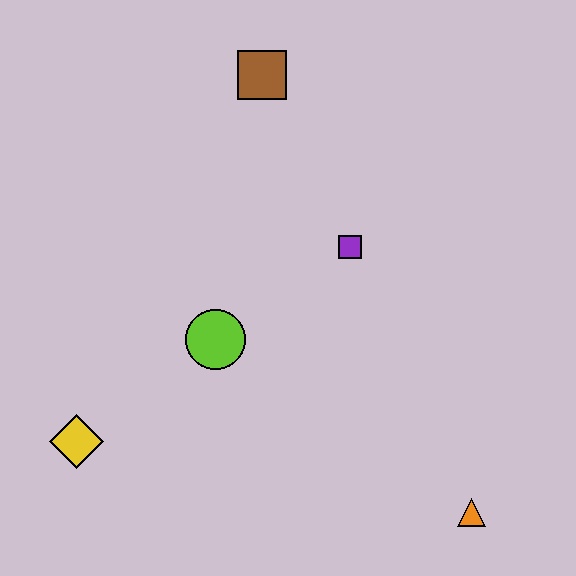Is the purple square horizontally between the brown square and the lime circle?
No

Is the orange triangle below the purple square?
Yes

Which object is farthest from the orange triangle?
The brown square is farthest from the orange triangle.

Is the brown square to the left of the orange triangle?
Yes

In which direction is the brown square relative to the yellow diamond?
The brown square is above the yellow diamond.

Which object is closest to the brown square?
The purple square is closest to the brown square.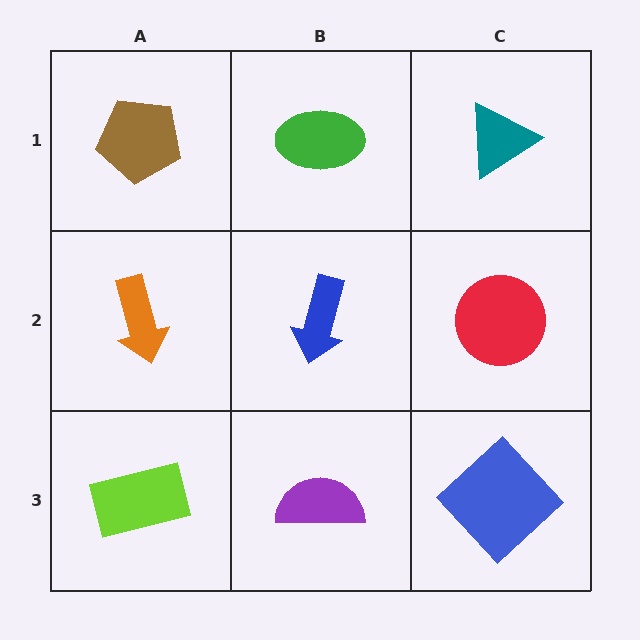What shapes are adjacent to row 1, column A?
An orange arrow (row 2, column A), a green ellipse (row 1, column B).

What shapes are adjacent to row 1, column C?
A red circle (row 2, column C), a green ellipse (row 1, column B).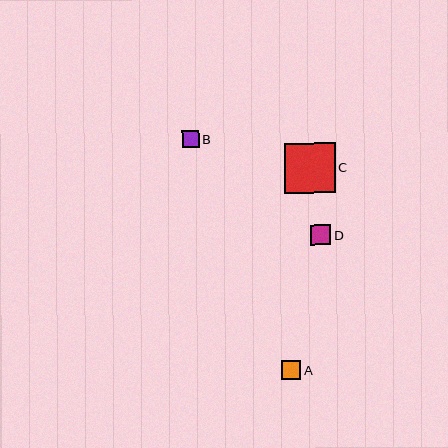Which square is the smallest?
Square B is the smallest with a size of approximately 16 pixels.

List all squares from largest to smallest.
From largest to smallest: C, D, A, B.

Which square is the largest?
Square C is the largest with a size of approximately 51 pixels.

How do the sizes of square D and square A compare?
Square D and square A are approximately the same size.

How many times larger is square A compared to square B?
Square A is approximately 1.2 times the size of square B.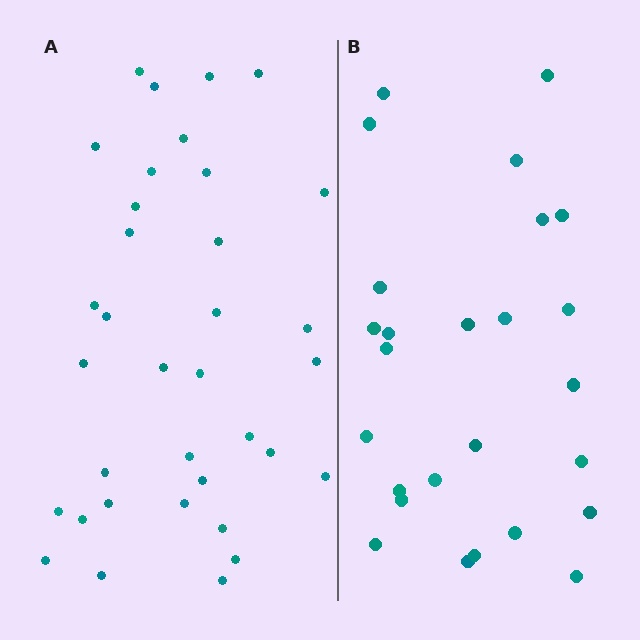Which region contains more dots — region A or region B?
Region A (the left region) has more dots.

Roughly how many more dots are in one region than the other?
Region A has roughly 8 or so more dots than region B.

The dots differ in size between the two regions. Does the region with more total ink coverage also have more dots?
No. Region B has more total ink coverage because its dots are larger, but region A actually contains more individual dots. Total area can be misleading — the number of items is what matters here.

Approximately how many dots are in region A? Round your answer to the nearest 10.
About 40 dots. (The exact count is 35, which rounds to 40.)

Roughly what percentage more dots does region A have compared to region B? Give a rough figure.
About 35% more.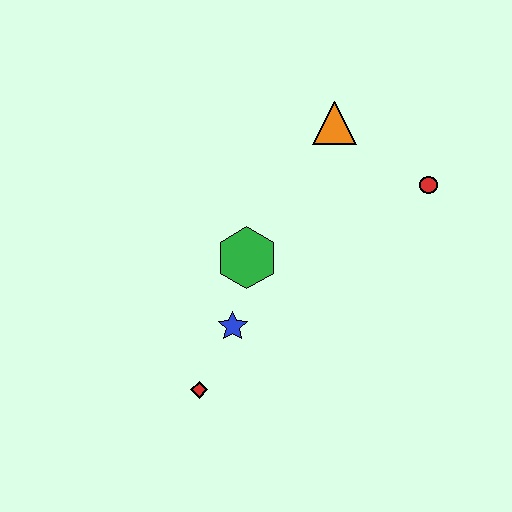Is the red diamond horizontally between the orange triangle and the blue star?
No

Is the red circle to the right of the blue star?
Yes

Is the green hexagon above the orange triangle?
No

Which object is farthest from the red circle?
The red diamond is farthest from the red circle.